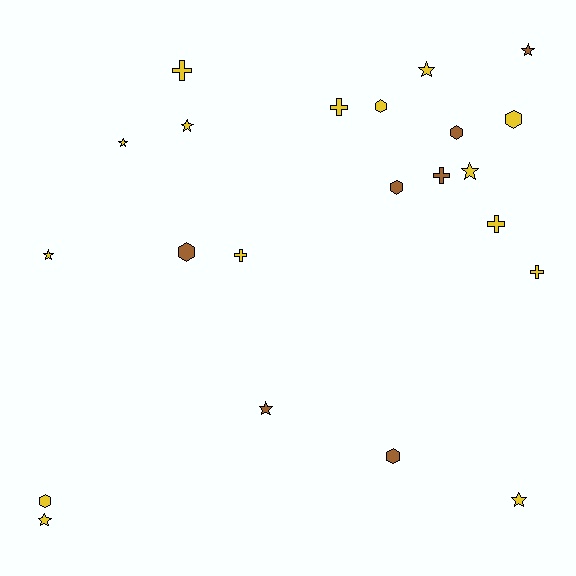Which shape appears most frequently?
Star, with 9 objects.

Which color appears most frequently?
Yellow, with 15 objects.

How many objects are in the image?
There are 22 objects.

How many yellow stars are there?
There are 7 yellow stars.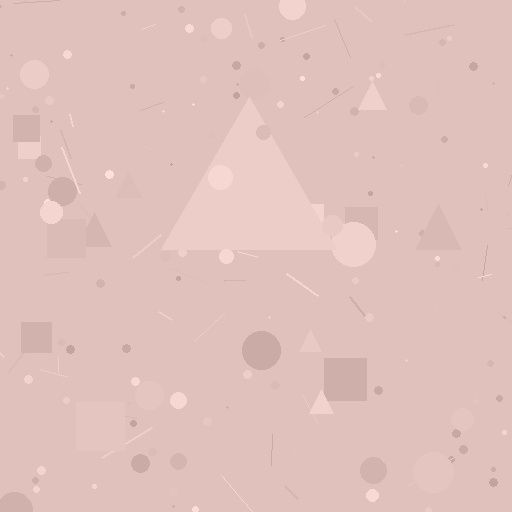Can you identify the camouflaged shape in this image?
The camouflaged shape is a triangle.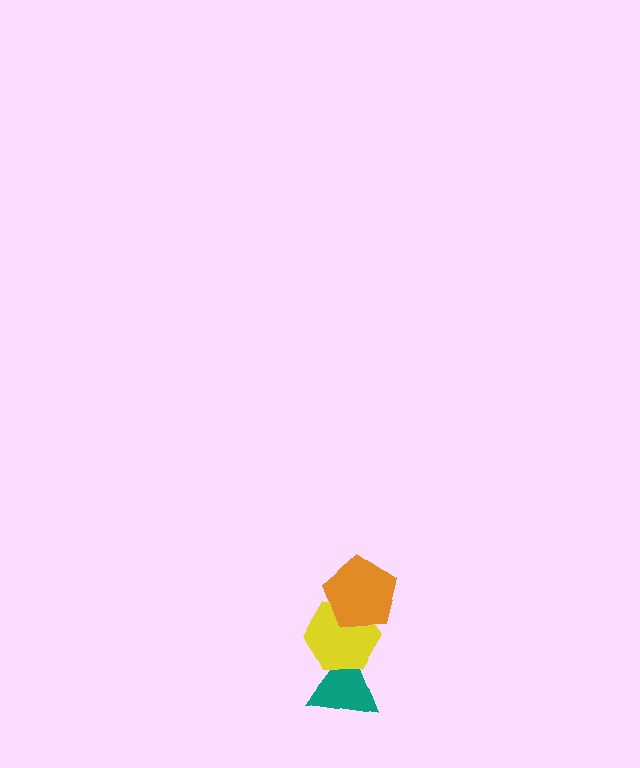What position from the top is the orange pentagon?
The orange pentagon is 1st from the top.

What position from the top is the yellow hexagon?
The yellow hexagon is 2nd from the top.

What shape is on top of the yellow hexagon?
The orange pentagon is on top of the yellow hexagon.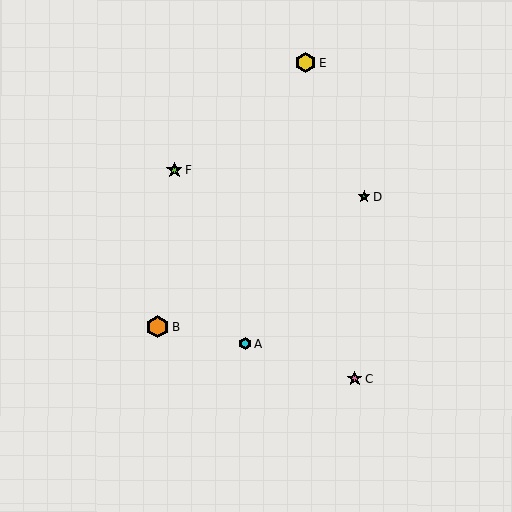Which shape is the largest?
The orange hexagon (labeled B) is the largest.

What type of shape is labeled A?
Shape A is a cyan hexagon.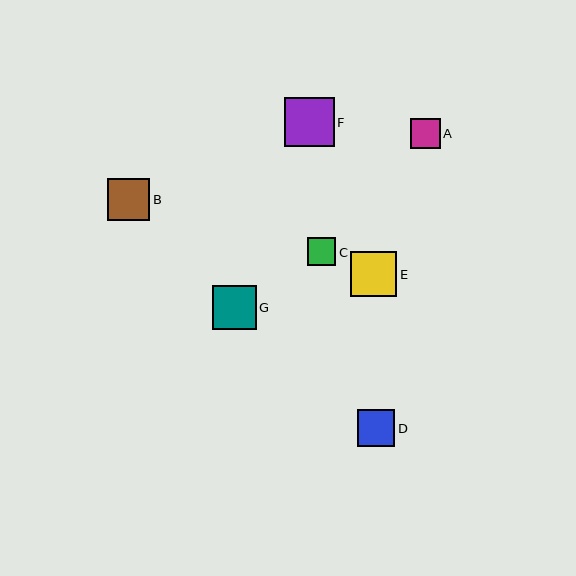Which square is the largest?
Square F is the largest with a size of approximately 50 pixels.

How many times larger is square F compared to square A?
Square F is approximately 1.6 times the size of square A.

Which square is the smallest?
Square C is the smallest with a size of approximately 28 pixels.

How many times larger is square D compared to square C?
Square D is approximately 1.3 times the size of square C.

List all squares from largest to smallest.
From largest to smallest: F, E, G, B, D, A, C.